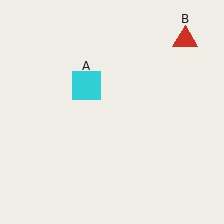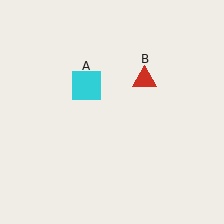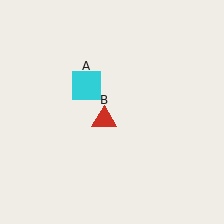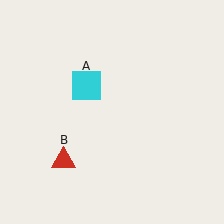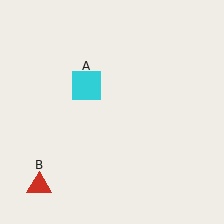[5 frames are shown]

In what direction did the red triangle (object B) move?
The red triangle (object B) moved down and to the left.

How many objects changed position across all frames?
1 object changed position: red triangle (object B).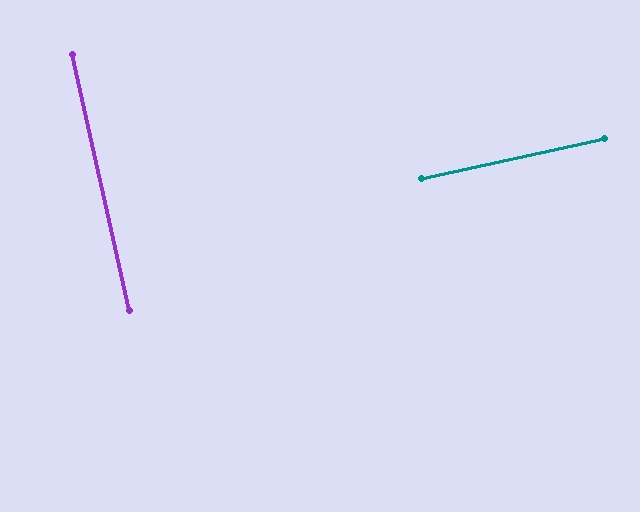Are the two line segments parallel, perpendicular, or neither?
Perpendicular — they meet at approximately 90°.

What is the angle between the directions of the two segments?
Approximately 90 degrees.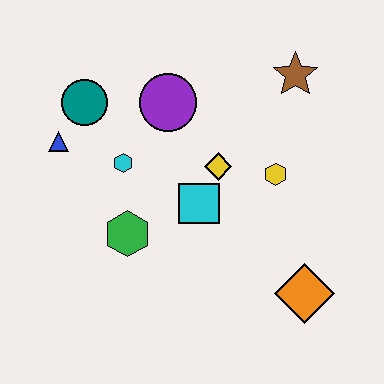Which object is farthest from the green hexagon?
The brown star is farthest from the green hexagon.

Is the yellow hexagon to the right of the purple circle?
Yes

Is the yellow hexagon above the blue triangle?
No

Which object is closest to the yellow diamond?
The cyan square is closest to the yellow diamond.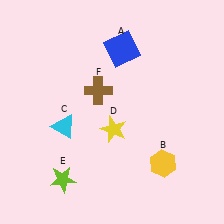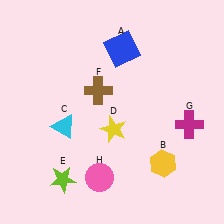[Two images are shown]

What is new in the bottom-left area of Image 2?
A pink circle (H) was added in the bottom-left area of Image 2.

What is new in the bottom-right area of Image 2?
A magenta cross (G) was added in the bottom-right area of Image 2.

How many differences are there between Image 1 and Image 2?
There are 2 differences between the two images.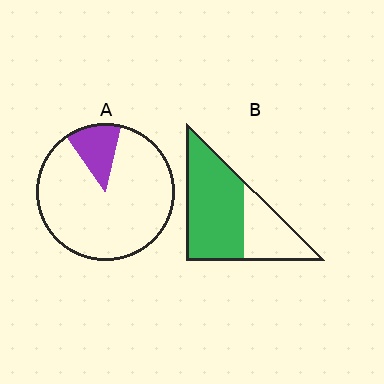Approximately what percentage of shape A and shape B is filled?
A is approximately 15% and B is approximately 65%.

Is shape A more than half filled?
No.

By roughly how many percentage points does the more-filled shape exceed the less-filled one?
By roughly 50 percentage points (B over A).